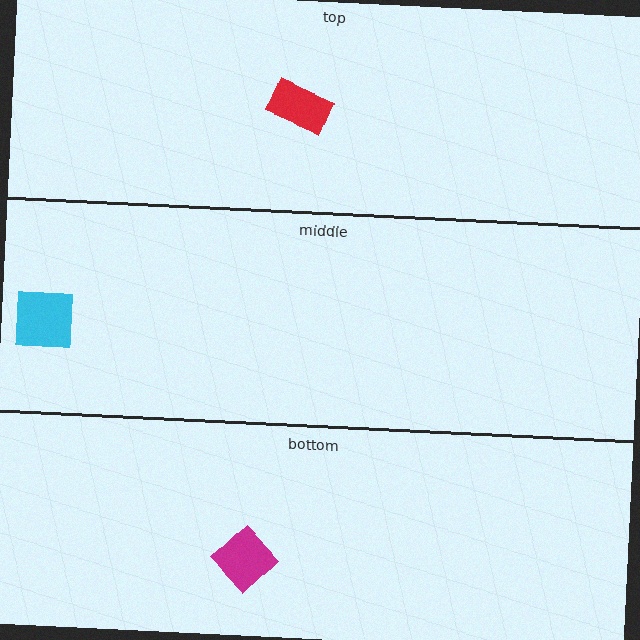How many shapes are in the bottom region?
1.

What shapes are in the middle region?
The cyan square.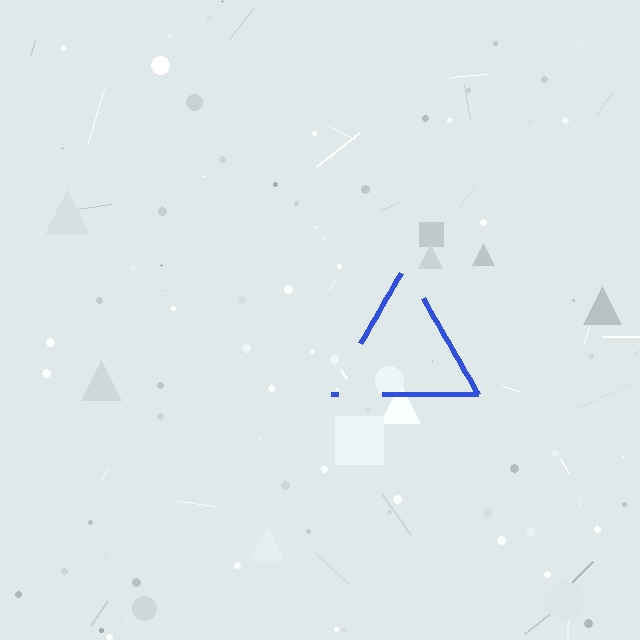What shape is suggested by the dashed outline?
The dashed outline suggests a triangle.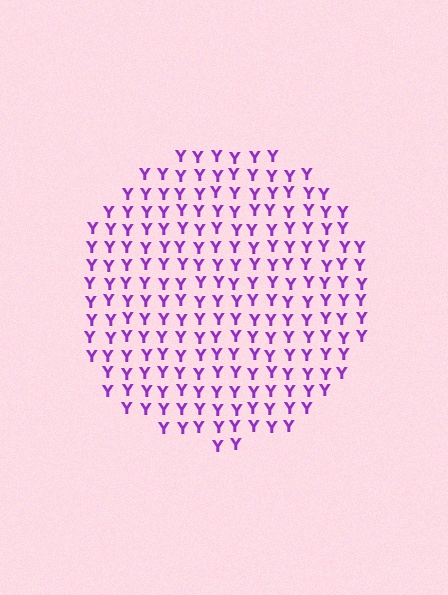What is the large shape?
The large shape is a circle.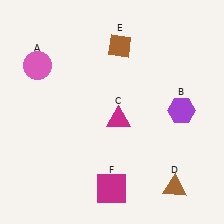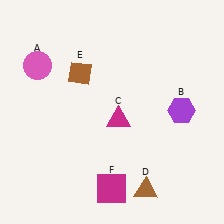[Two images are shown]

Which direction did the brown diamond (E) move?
The brown diamond (E) moved left.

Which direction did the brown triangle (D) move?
The brown triangle (D) moved left.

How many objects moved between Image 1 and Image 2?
2 objects moved between the two images.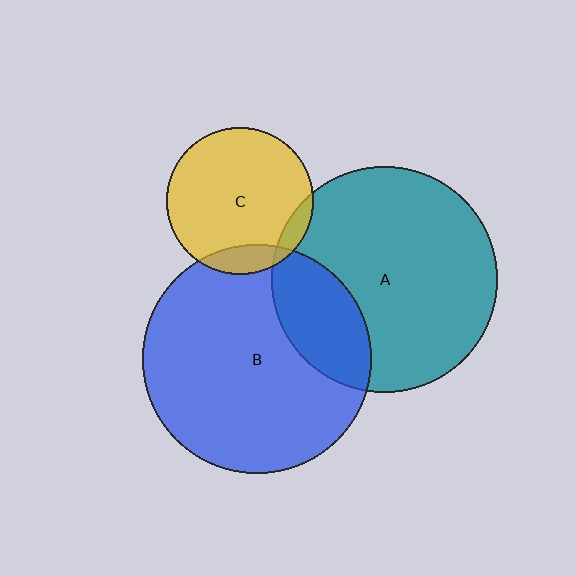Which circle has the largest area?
Circle B (blue).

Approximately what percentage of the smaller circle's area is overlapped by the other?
Approximately 25%.